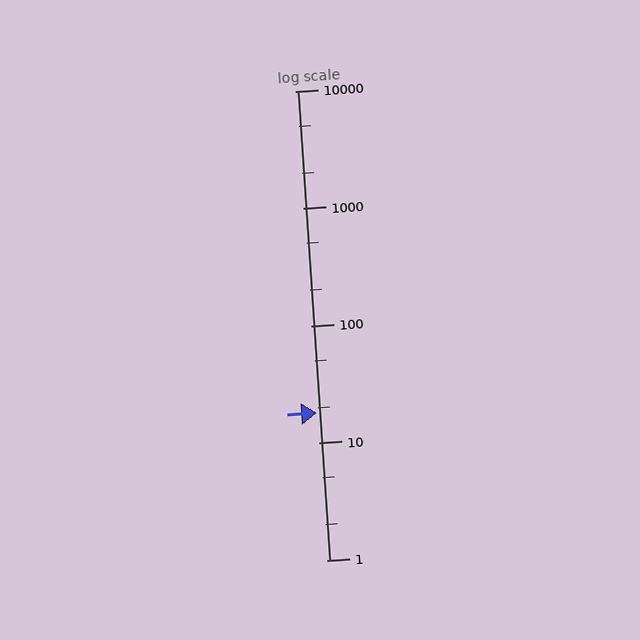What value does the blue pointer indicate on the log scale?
The pointer indicates approximately 18.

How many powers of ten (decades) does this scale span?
The scale spans 4 decades, from 1 to 10000.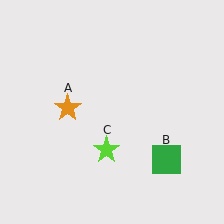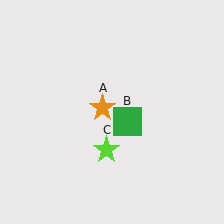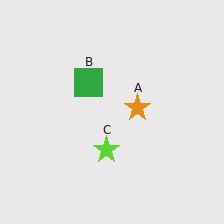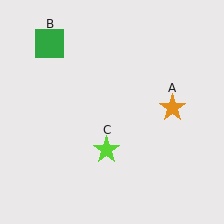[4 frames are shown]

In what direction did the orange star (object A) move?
The orange star (object A) moved right.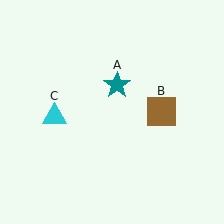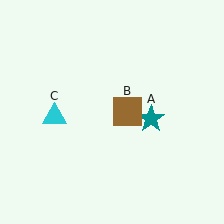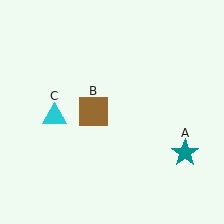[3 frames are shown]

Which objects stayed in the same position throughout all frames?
Cyan triangle (object C) remained stationary.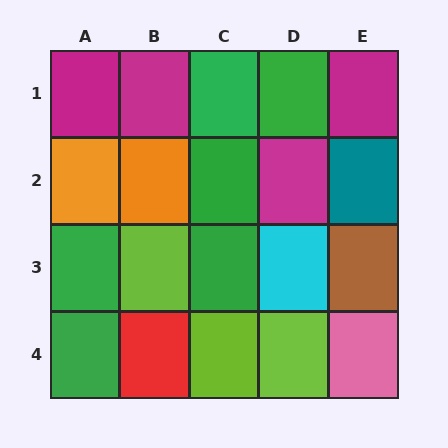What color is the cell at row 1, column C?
Green.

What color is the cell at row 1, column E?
Magenta.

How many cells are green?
6 cells are green.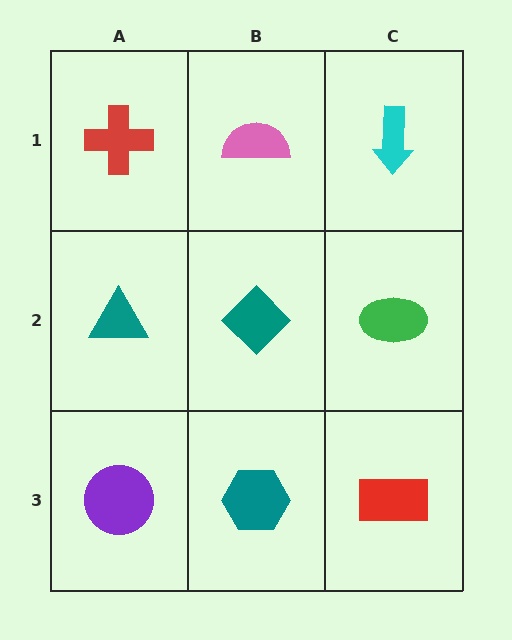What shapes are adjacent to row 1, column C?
A green ellipse (row 2, column C), a pink semicircle (row 1, column B).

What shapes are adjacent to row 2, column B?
A pink semicircle (row 1, column B), a teal hexagon (row 3, column B), a teal triangle (row 2, column A), a green ellipse (row 2, column C).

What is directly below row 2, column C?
A red rectangle.